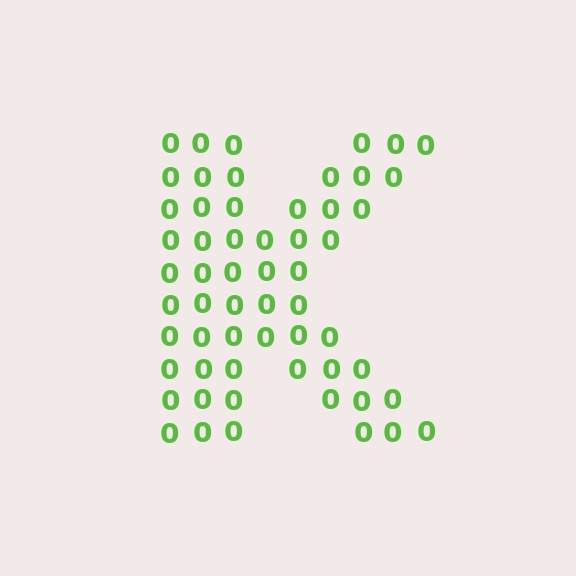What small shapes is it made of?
It is made of small digit 0's.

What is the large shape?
The large shape is the letter K.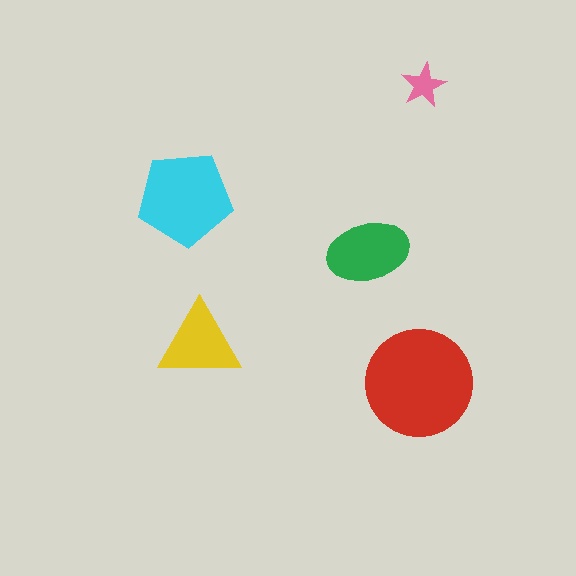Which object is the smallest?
The pink star.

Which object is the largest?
The red circle.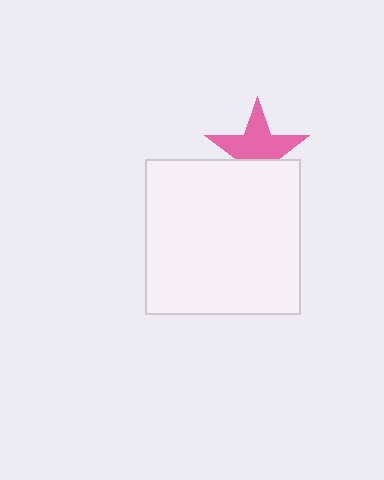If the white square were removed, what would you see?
You would see the complete pink star.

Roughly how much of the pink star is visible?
About half of it is visible (roughly 64%).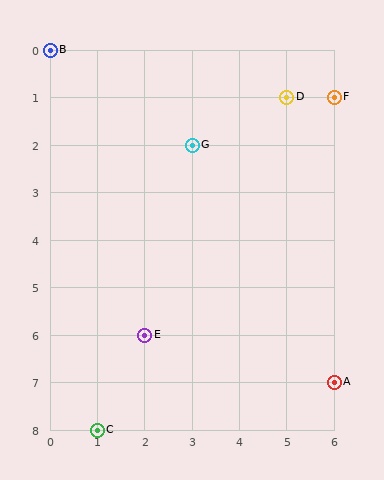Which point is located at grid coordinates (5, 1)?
Point D is at (5, 1).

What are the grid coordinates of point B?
Point B is at grid coordinates (0, 0).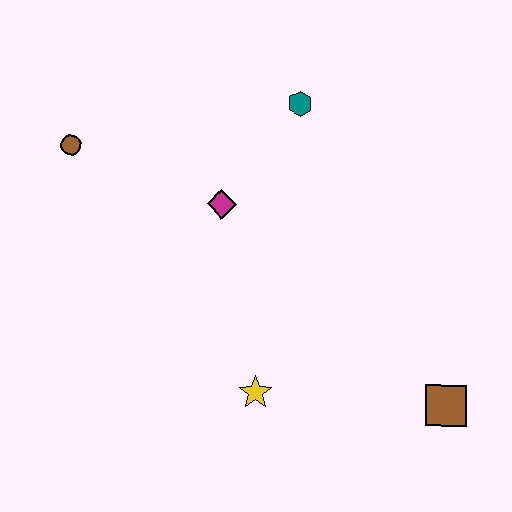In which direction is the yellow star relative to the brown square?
The yellow star is to the left of the brown square.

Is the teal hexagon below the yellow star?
No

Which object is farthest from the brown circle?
The brown square is farthest from the brown circle.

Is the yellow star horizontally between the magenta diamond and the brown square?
Yes